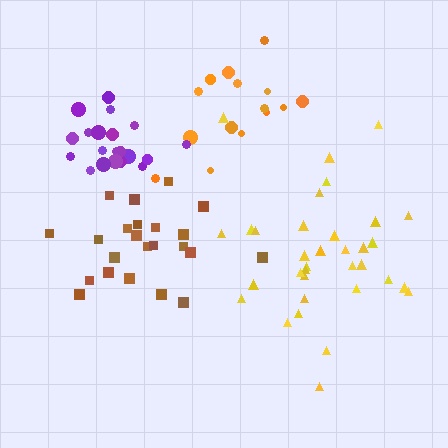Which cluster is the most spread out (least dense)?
Orange.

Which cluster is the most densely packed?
Purple.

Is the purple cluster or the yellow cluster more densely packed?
Purple.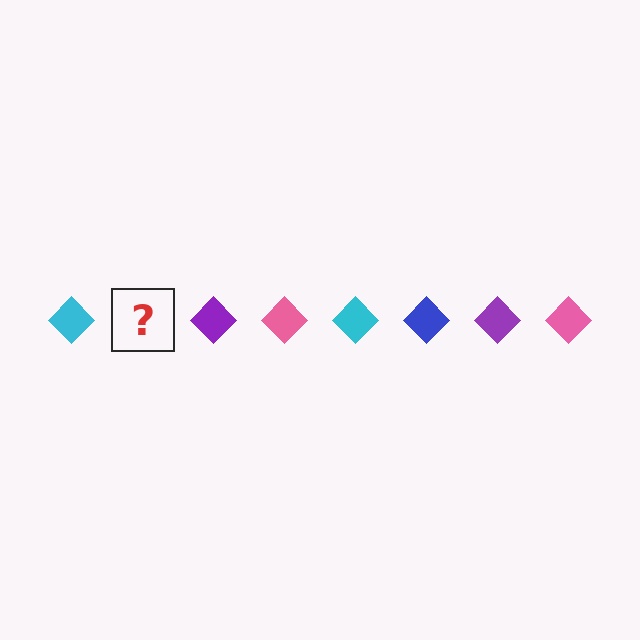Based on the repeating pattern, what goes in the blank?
The blank should be a blue diamond.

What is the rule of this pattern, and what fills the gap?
The rule is that the pattern cycles through cyan, blue, purple, pink diamonds. The gap should be filled with a blue diamond.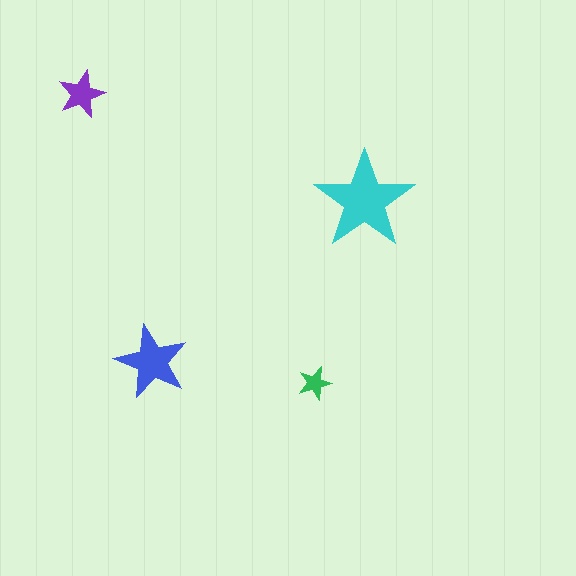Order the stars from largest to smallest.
the cyan one, the blue one, the purple one, the green one.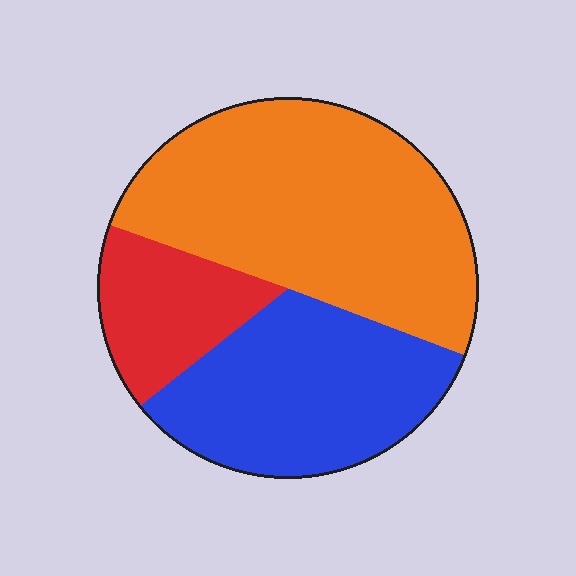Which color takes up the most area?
Orange, at roughly 50%.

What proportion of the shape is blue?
Blue takes up between a third and a half of the shape.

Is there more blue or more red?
Blue.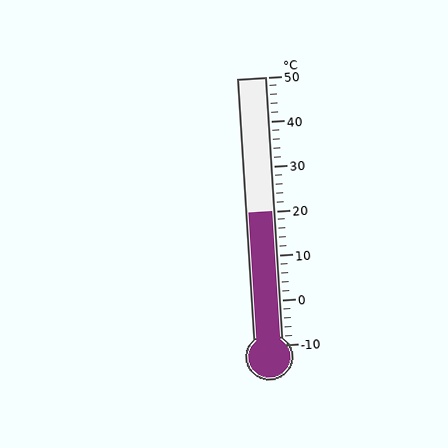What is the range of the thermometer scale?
The thermometer scale ranges from -10°C to 50°C.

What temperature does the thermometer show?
The thermometer shows approximately 20°C.